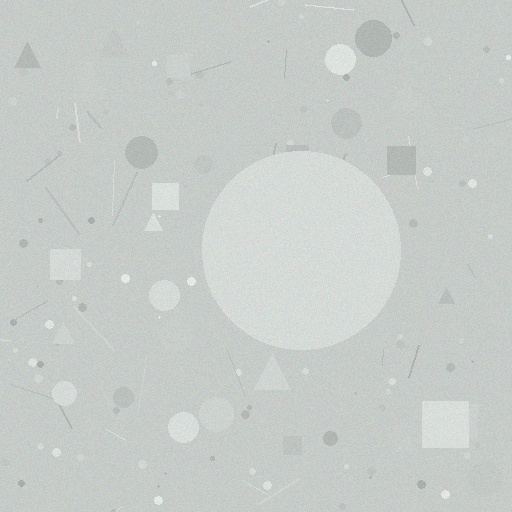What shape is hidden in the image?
A circle is hidden in the image.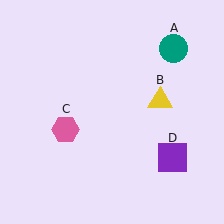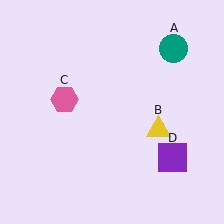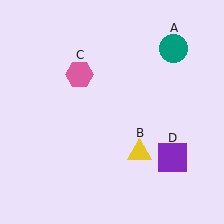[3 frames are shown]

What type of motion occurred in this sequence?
The yellow triangle (object B), pink hexagon (object C) rotated clockwise around the center of the scene.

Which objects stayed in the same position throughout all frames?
Teal circle (object A) and purple square (object D) remained stationary.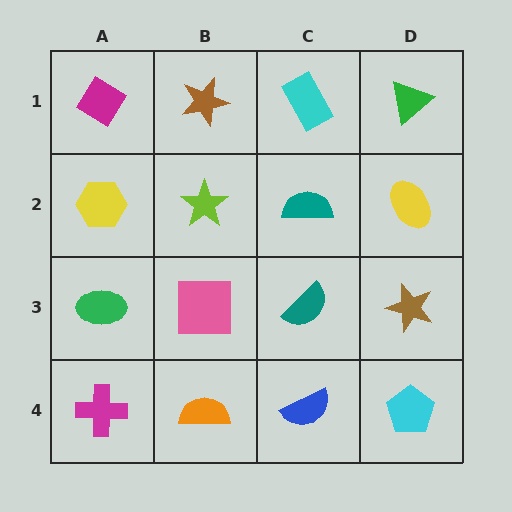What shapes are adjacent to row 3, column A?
A yellow hexagon (row 2, column A), a magenta cross (row 4, column A), a pink square (row 3, column B).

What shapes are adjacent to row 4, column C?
A teal semicircle (row 3, column C), an orange semicircle (row 4, column B), a cyan pentagon (row 4, column D).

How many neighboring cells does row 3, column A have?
3.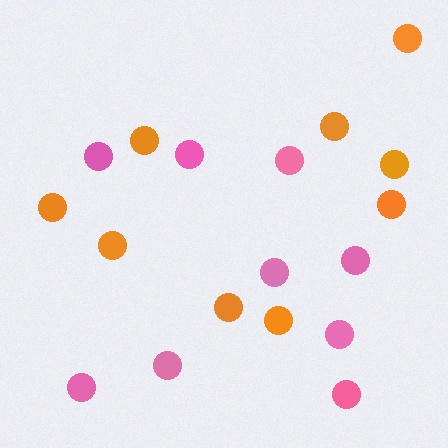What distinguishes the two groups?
There are 2 groups: one group of pink circles (9) and one group of orange circles (9).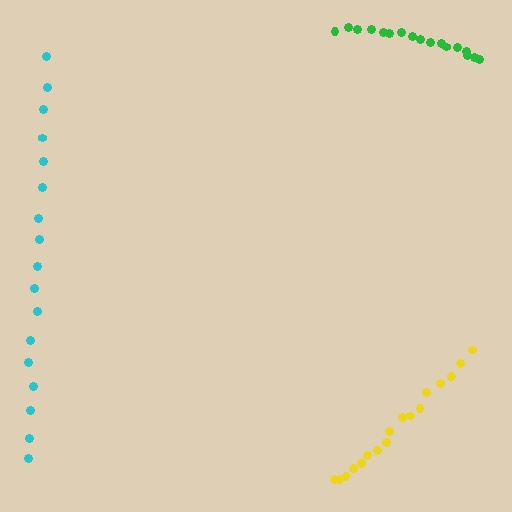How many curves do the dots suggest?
There are 3 distinct paths.